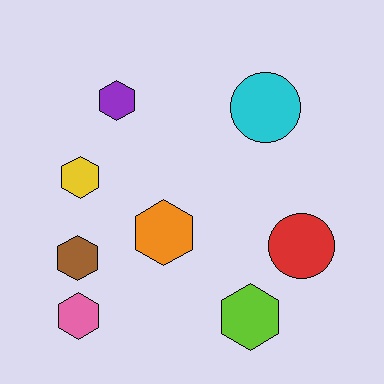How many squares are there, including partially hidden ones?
There are no squares.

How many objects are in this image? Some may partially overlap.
There are 8 objects.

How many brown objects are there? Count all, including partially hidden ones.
There is 1 brown object.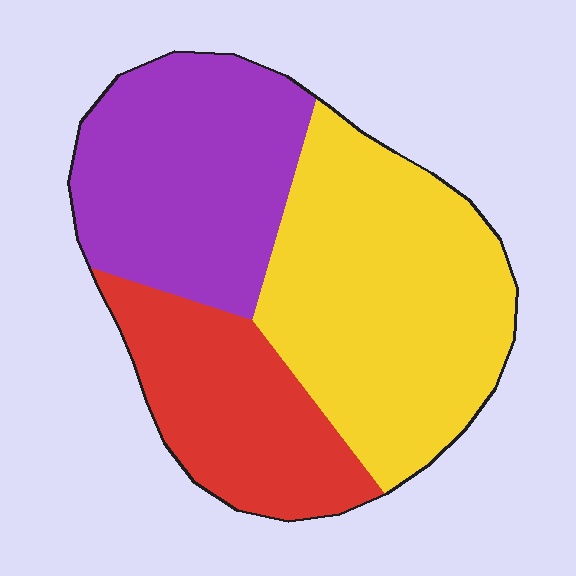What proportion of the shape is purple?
Purple takes up about one third (1/3) of the shape.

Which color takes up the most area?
Yellow, at roughly 45%.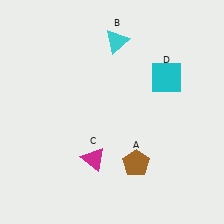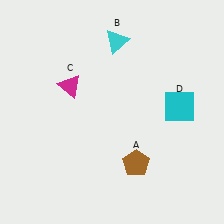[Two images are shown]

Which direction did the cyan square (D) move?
The cyan square (D) moved down.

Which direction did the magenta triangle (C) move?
The magenta triangle (C) moved up.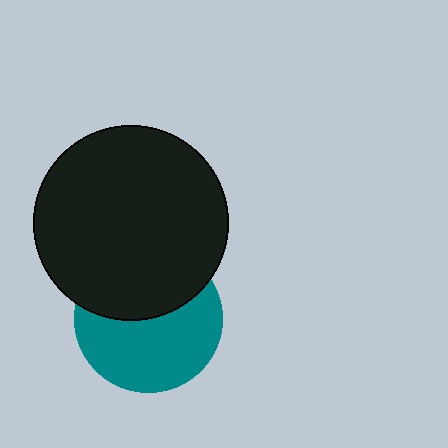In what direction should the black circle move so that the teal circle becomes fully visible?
The black circle should move up. That is the shortest direction to clear the overlap and leave the teal circle fully visible.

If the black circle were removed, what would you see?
You would see the complete teal circle.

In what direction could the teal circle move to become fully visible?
The teal circle could move down. That would shift it out from behind the black circle entirely.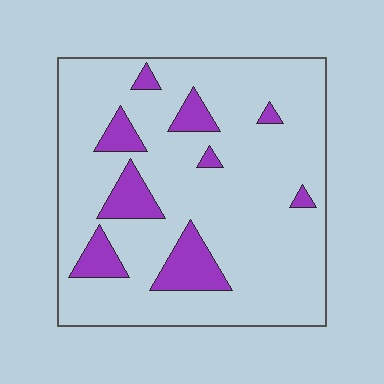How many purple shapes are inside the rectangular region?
9.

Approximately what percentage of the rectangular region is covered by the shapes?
Approximately 15%.